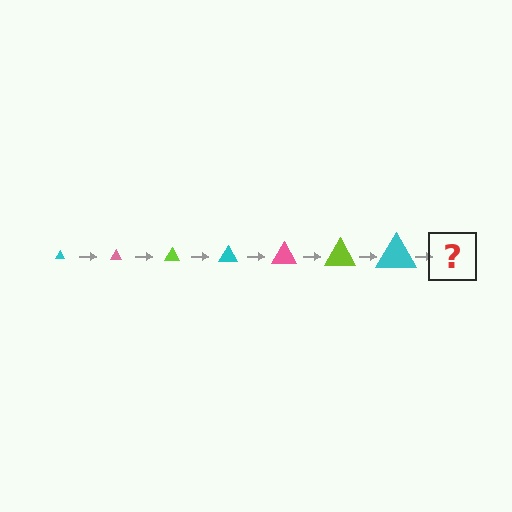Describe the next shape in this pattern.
It should be a pink triangle, larger than the previous one.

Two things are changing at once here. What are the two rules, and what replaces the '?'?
The two rules are that the triangle grows larger each step and the color cycles through cyan, pink, and lime. The '?' should be a pink triangle, larger than the previous one.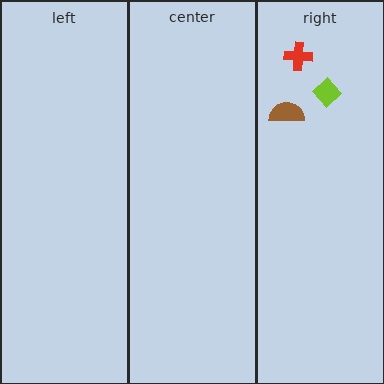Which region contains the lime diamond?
The right region.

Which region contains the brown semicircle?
The right region.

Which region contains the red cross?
The right region.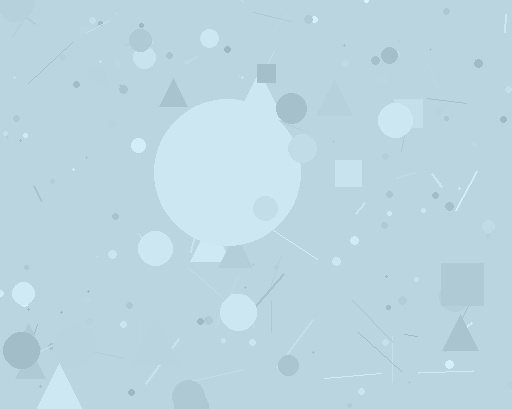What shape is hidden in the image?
A circle is hidden in the image.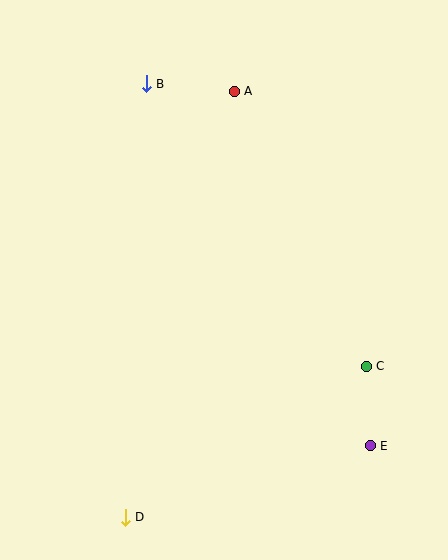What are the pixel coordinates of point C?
Point C is at (366, 366).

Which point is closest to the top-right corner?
Point A is closest to the top-right corner.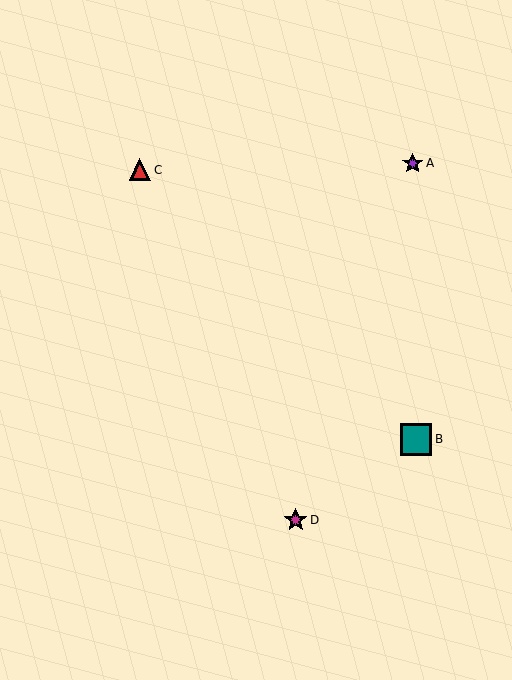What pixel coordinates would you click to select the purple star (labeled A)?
Click at (413, 163) to select the purple star A.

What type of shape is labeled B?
Shape B is a teal square.